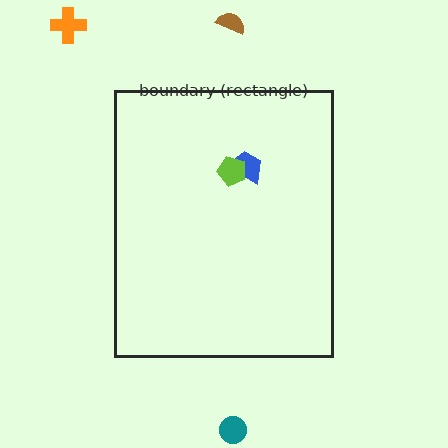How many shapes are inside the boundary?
2 inside, 3 outside.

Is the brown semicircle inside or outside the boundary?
Outside.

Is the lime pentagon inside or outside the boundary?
Inside.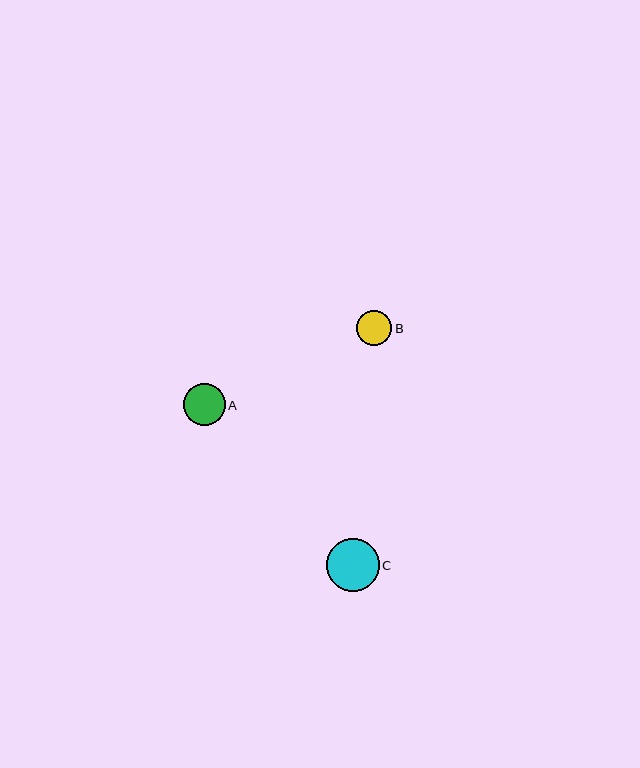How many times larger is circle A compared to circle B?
Circle A is approximately 1.2 times the size of circle B.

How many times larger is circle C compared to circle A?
Circle C is approximately 1.3 times the size of circle A.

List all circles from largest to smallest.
From largest to smallest: C, A, B.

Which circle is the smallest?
Circle B is the smallest with a size of approximately 35 pixels.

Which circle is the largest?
Circle C is the largest with a size of approximately 53 pixels.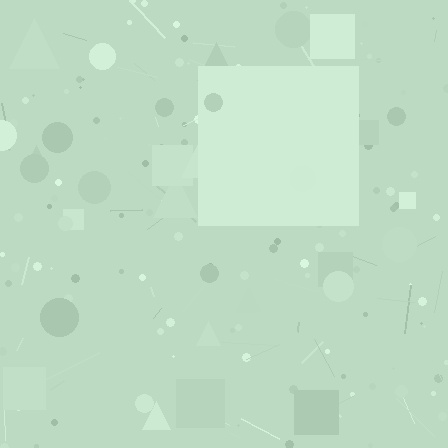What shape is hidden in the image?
A square is hidden in the image.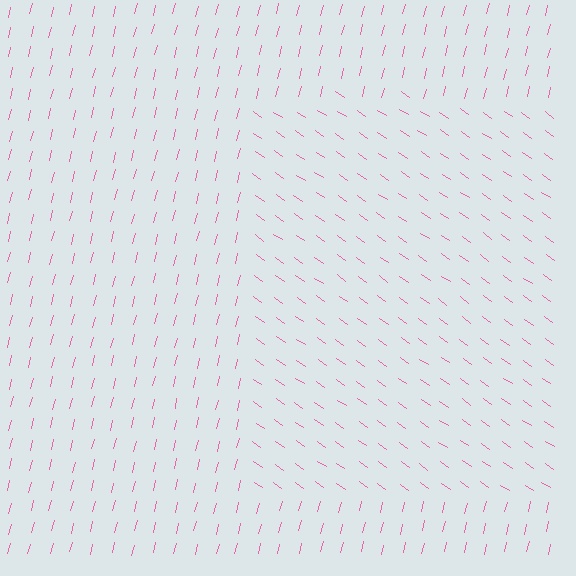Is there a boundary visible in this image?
Yes, there is a texture boundary formed by a change in line orientation.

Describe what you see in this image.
The image is filled with small pink line segments. A rectangle region in the image has lines oriented differently from the surrounding lines, creating a visible texture boundary.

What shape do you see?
I see a rectangle.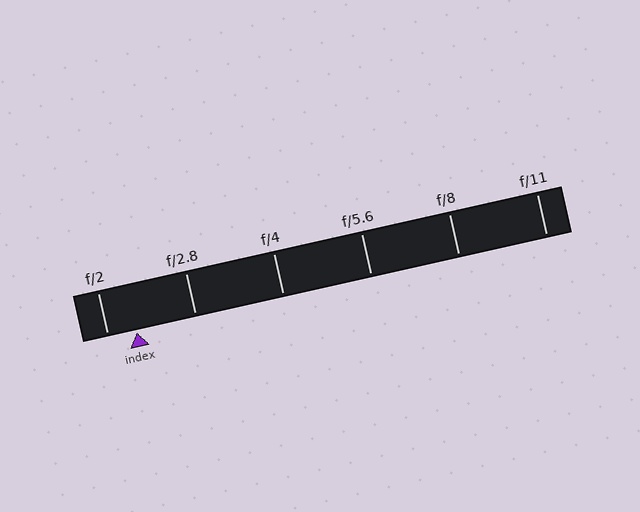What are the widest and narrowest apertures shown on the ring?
The widest aperture shown is f/2 and the narrowest is f/11.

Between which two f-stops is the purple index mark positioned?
The index mark is between f/2 and f/2.8.